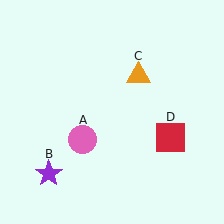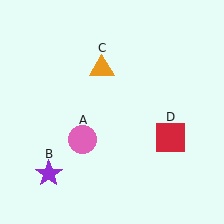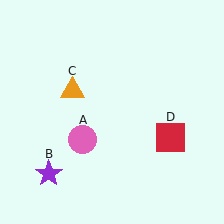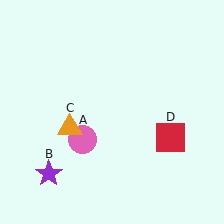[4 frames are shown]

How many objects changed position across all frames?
1 object changed position: orange triangle (object C).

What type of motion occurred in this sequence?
The orange triangle (object C) rotated counterclockwise around the center of the scene.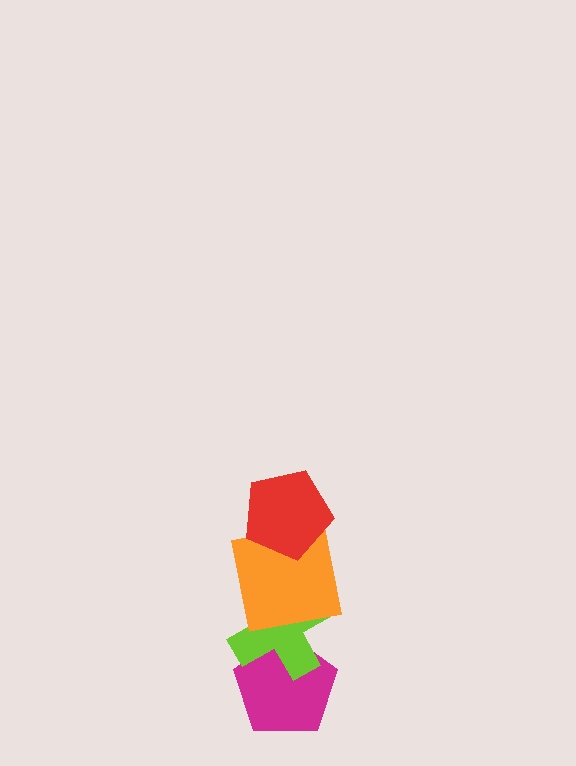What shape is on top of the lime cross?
The orange square is on top of the lime cross.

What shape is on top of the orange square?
The red pentagon is on top of the orange square.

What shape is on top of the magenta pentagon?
The lime cross is on top of the magenta pentagon.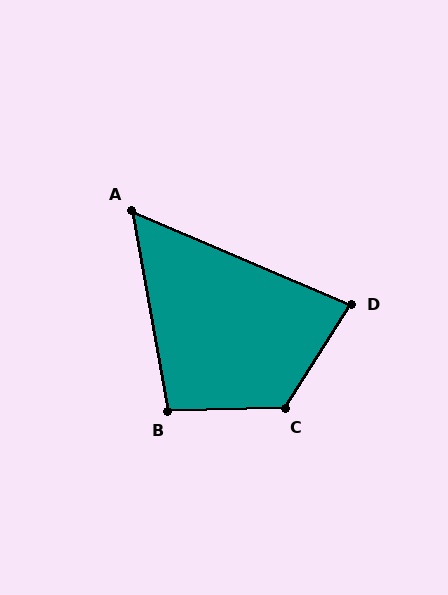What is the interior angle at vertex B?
Approximately 99 degrees (obtuse).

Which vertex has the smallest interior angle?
A, at approximately 57 degrees.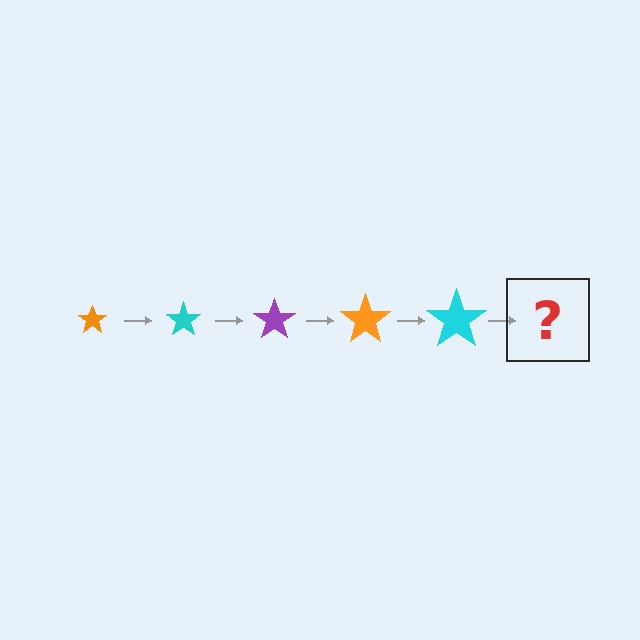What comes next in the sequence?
The next element should be a purple star, larger than the previous one.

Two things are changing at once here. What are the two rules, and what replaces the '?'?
The two rules are that the star grows larger each step and the color cycles through orange, cyan, and purple. The '?' should be a purple star, larger than the previous one.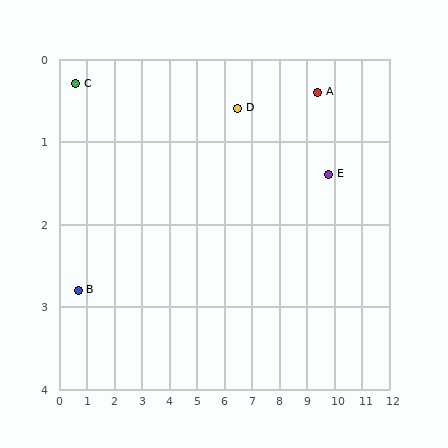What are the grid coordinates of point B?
Point B is at approximately (0.7, 2.8).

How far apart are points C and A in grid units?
Points C and A are about 8.8 grid units apart.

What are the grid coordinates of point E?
Point E is at approximately (9.8, 1.4).